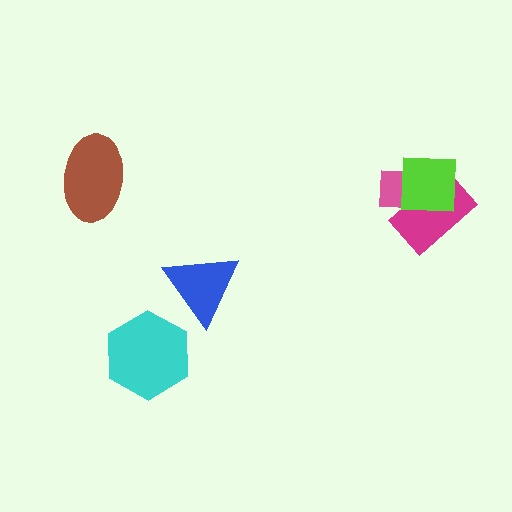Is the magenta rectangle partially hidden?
Yes, it is partially covered by another shape.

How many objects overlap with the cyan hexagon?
0 objects overlap with the cyan hexagon.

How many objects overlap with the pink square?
2 objects overlap with the pink square.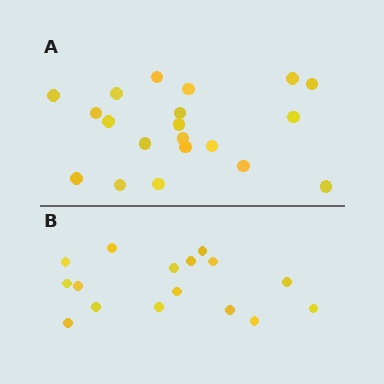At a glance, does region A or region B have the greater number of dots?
Region A (the top region) has more dots.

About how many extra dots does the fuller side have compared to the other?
Region A has about 4 more dots than region B.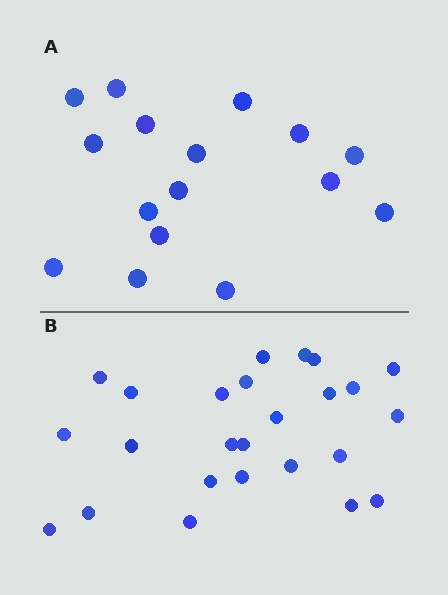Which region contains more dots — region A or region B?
Region B (the bottom region) has more dots.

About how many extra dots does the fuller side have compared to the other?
Region B has roughly 8 or so more dots than region A.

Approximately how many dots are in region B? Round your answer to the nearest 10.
About 20 dots. (The exact count is 25, which rounds to 20.)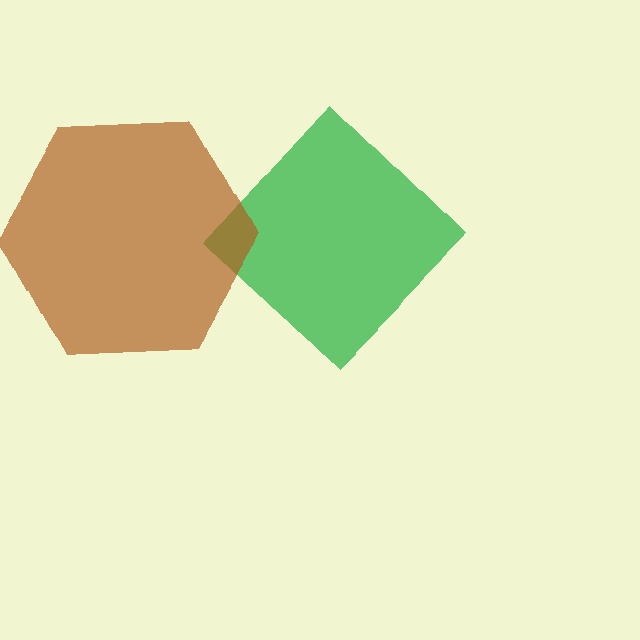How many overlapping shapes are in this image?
There are 2 overlapping shapes in the image.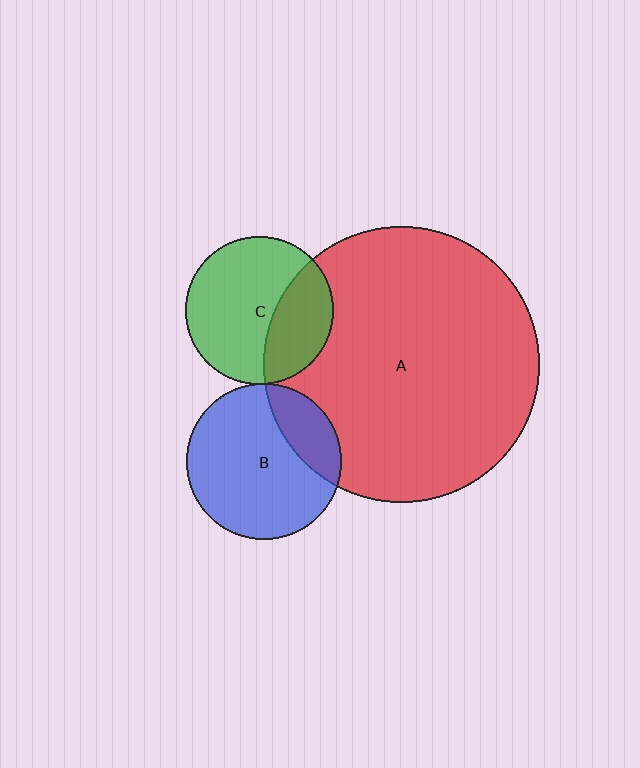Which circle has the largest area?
Circle A (red).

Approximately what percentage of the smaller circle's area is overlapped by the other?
Approximately 20%.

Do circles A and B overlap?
Yes.